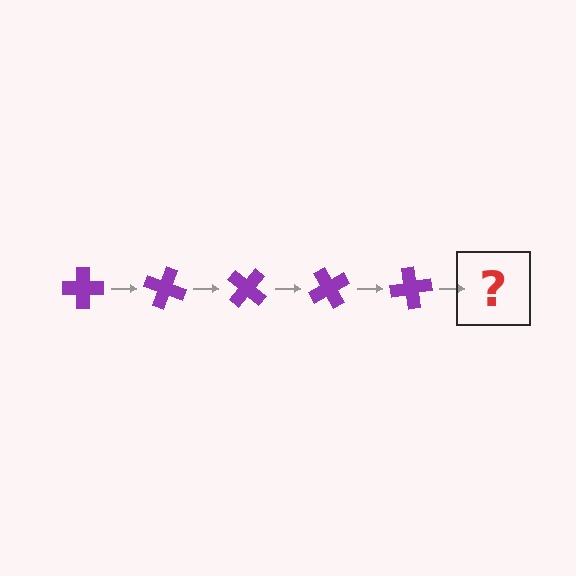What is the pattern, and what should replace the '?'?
The pattern is that the cross rotates 20 degrees each step. The '?' should be a purple cross rotated 100 degrees.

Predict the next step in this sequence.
The next step is a purple cross rotated 100 degrees.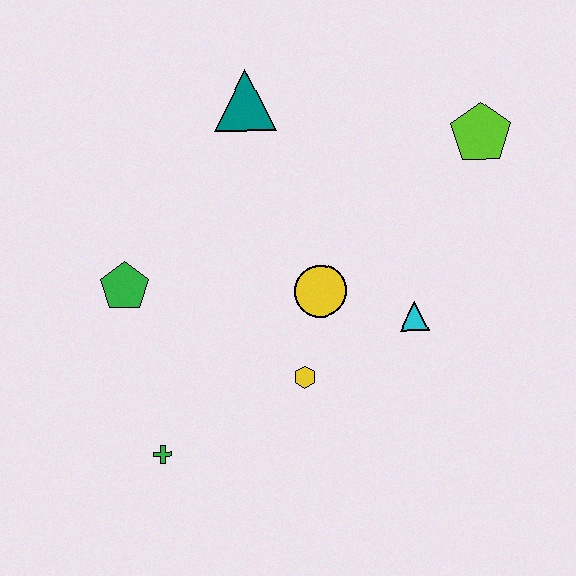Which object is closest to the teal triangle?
The yellow circle is closest to the teal triangle.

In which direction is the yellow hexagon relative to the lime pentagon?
The yellow hexagon is below the lime pentagon.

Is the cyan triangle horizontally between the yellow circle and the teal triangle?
No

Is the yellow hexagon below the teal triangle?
Yes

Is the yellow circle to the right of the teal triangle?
Yes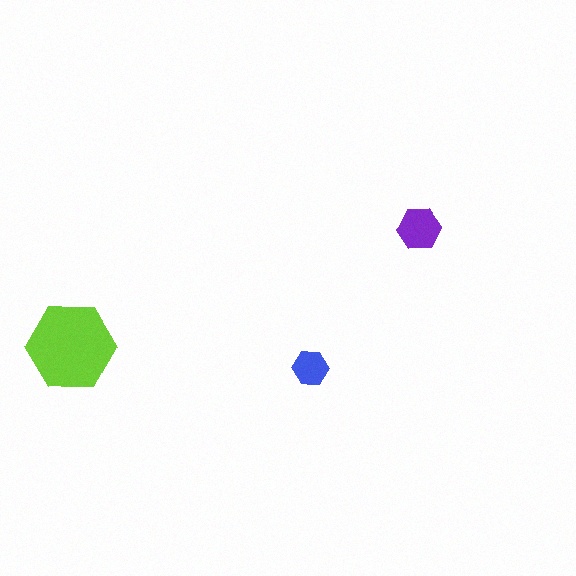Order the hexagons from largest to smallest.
the lime one, the purple one, the blue one.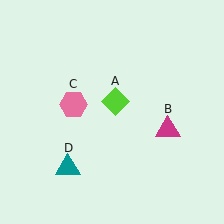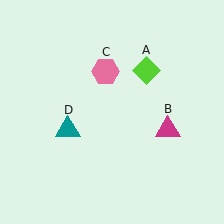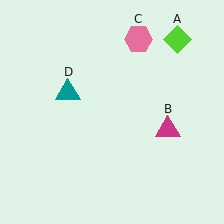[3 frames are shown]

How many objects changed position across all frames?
3 objects changed position: lime diamond (object A), pink hexagon (object C), teal triangle (object D).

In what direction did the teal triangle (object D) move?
The teal triangle (object D) moved up.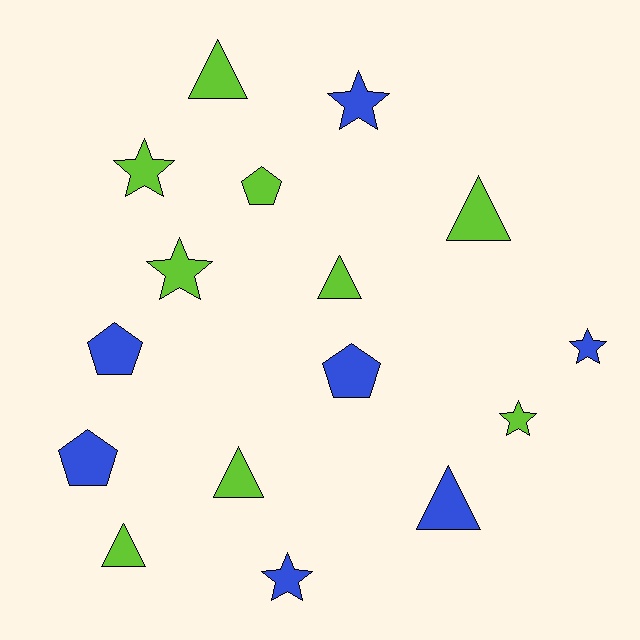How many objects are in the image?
There are 16 objects.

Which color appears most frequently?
Lime, with 9 objects.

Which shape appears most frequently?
Triangle, with 6 objects.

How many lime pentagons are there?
There is 1 lime pentagon.